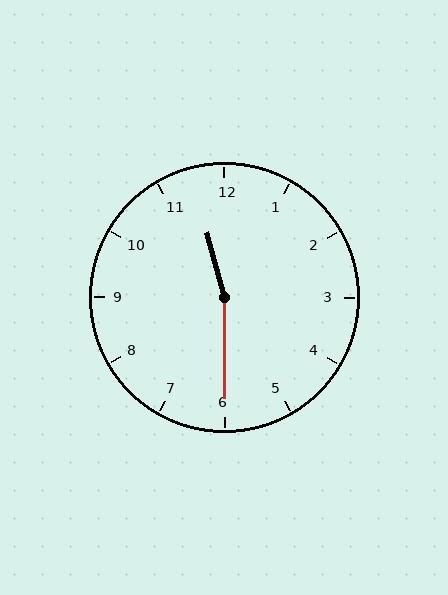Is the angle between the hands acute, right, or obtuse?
It is obtuse.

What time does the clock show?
11:30.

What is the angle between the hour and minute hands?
Approximately 165 degrees.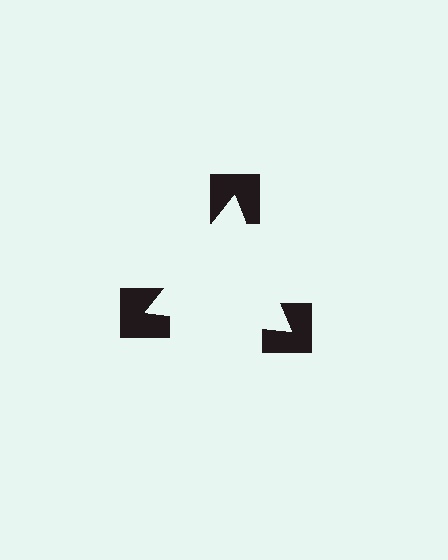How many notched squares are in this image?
There are 3 — one at each vertex of the illusory triangle.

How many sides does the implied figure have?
3 sides.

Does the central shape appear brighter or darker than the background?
It typically appears slightly brighter than the background, even though no actual brightness change is drawn.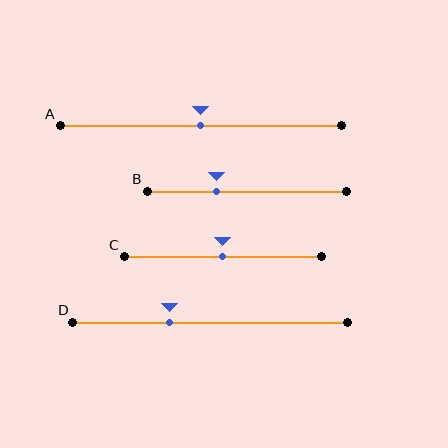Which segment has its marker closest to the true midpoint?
Segment A has its marker closest to the true midpoint.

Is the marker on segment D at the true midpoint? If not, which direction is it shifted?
No, the marker on segment D is shifted to the left by about 15% of the segment length.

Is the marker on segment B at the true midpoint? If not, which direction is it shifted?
No, the marker on segment B is shifted to the left by about 15% of the segment length.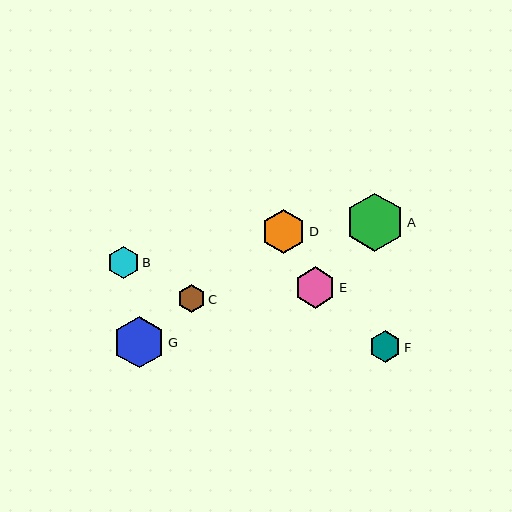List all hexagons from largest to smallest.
From largest to smallest: A, G, D, E, B, F, C.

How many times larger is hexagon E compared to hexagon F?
Hexagon E is approximately 1.3 times the size of hexagon F.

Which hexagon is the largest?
Hexagon A is the largest with a size of approximately 58 pixels.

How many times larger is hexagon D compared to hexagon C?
Hexagon D is approximately 1.6 times the size of hexagon C.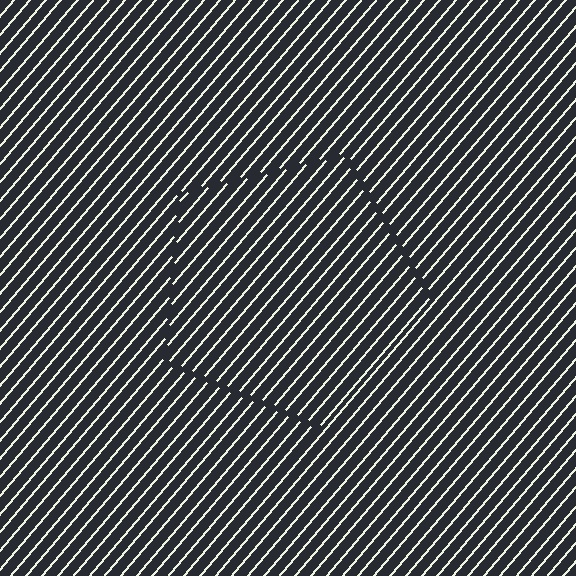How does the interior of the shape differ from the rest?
The interior of the shape contains the same grating, shifted by half a period — the contour is defined by the phase discontinuity where line-ends from the inner and outer gratings abut.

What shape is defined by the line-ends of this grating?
An illusory pentagon. The interior of the shape contains the same grating, shifted by half a period — the contour is defined by the phase discontinuity where line-ends from the inner and outer gratings abut.